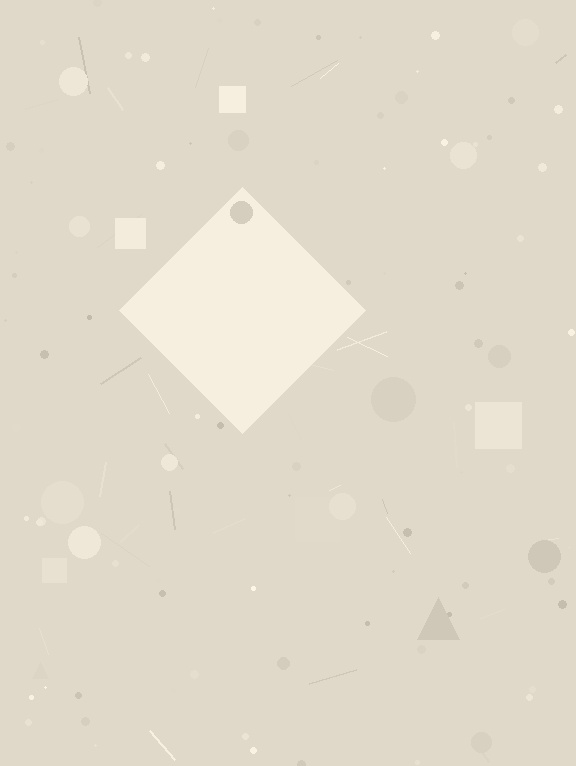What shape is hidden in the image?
A diamond is hidden in the image.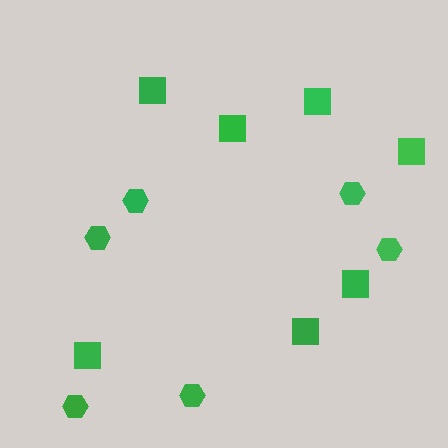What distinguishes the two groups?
There are 2 groups: one group of squares (7) and one group of hexagons (6).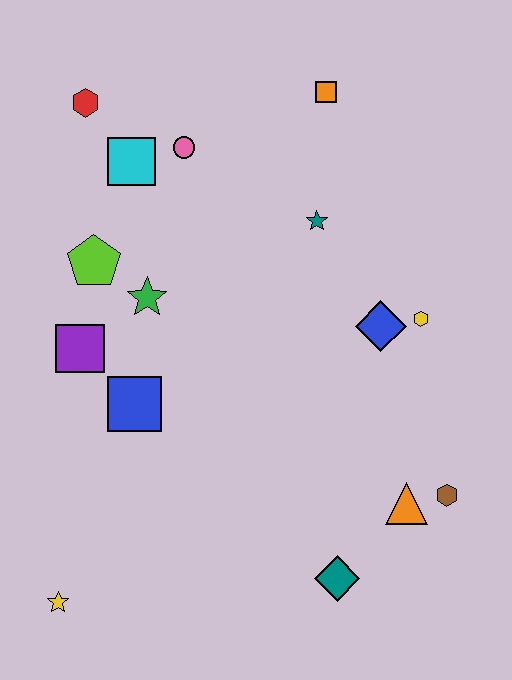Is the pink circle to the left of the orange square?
Yes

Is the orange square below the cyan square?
No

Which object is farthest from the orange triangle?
The red hexagon is farthest from the orange triangle.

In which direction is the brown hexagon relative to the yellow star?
The brown hexagon is to the right of the yellow star.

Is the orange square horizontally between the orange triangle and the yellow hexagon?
No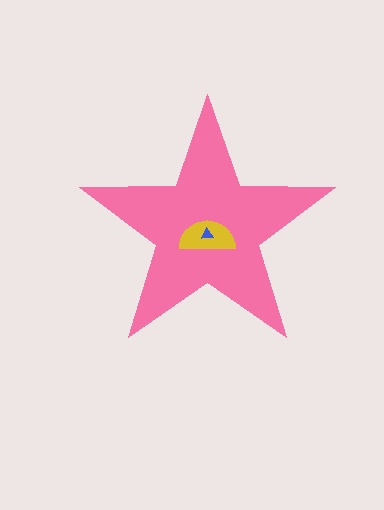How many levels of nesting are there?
3.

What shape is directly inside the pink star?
The yellow semicircle.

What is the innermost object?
The blue triangle.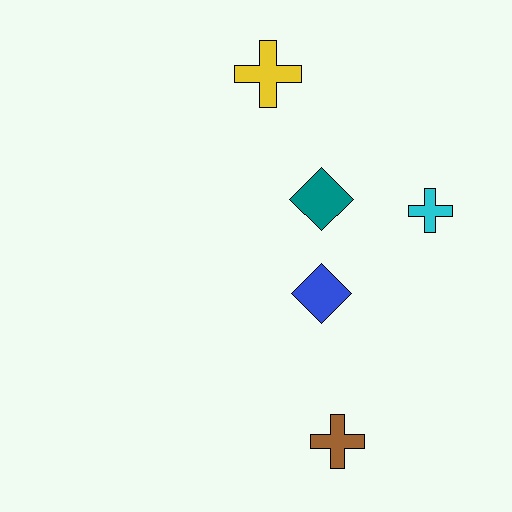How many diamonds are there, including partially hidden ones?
There are 2 diamonds.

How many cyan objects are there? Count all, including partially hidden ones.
There is 1 cyan object.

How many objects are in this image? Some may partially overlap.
There are 5 objects.